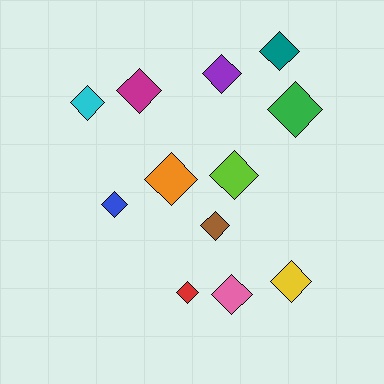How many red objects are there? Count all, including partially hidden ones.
There is 1 red object.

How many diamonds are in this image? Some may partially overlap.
There are 12 diamonds.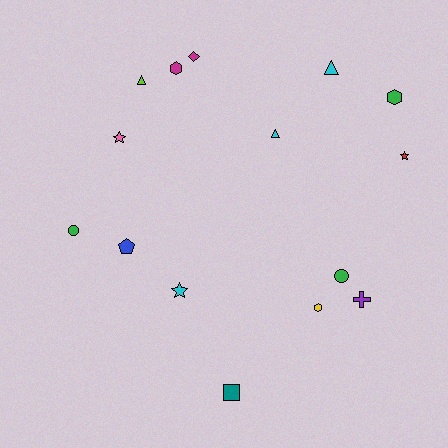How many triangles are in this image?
There are 3 triangles.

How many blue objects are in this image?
There is 1 blue object.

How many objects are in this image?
There are 15 objects.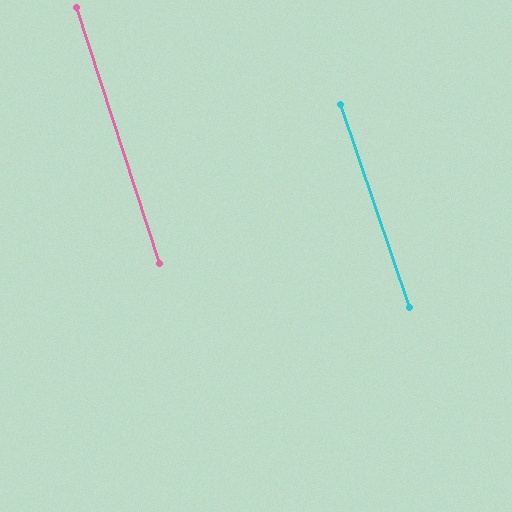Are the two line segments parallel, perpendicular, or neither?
Parallel — their directions differ by only 1.1°.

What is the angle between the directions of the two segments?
Approximately 1 degree.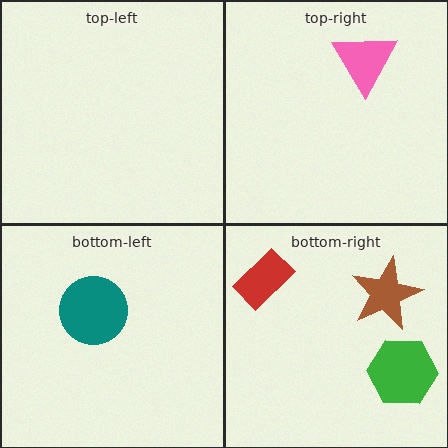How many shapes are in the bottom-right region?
3.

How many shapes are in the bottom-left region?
1.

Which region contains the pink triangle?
The top-right region.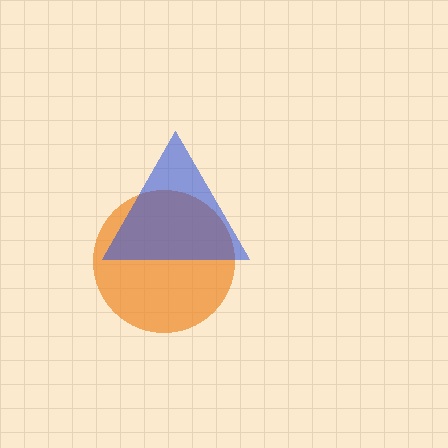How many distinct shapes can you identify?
There are 2 distinct shapes: an orange circle, a blue triangle.